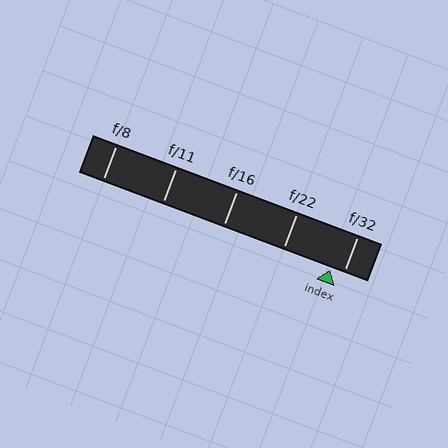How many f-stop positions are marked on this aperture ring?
There are 5 f-stop positions marked.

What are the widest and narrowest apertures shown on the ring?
The widest aperture shown is f/8 and the narrowest is f/32.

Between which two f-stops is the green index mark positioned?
The index mark is between f/22 and f/32.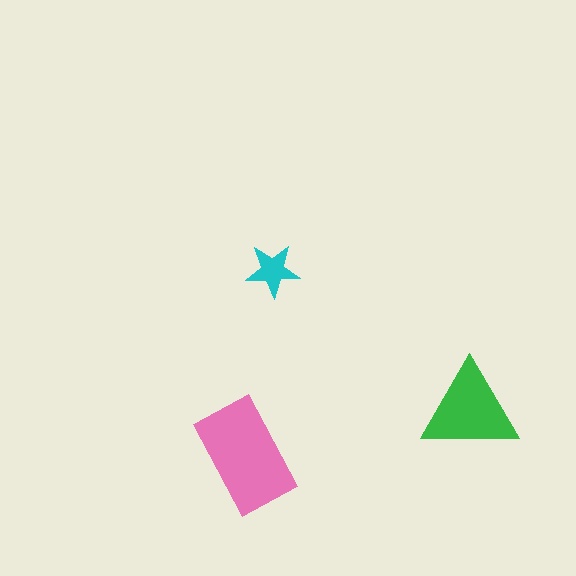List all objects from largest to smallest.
The pink rectangle, the green triangle, the cyan star.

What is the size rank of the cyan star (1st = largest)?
3rd.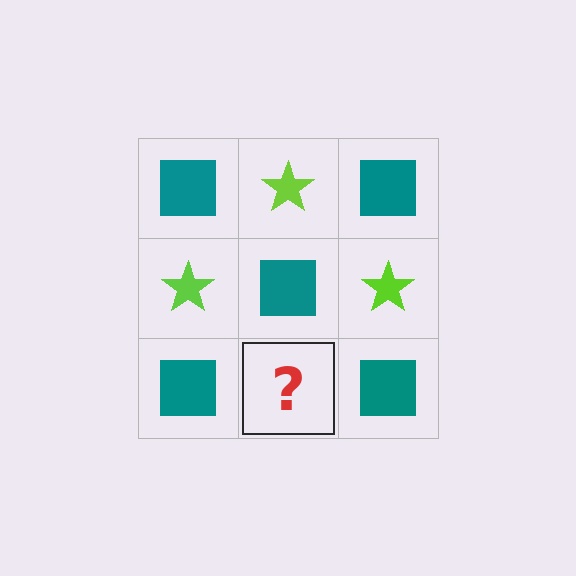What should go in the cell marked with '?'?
The missing cell should contain a lime star.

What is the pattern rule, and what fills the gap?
The rule is that it alternates teal square and lime star in a checkerboard pattern. The gap should be filled with a lime star.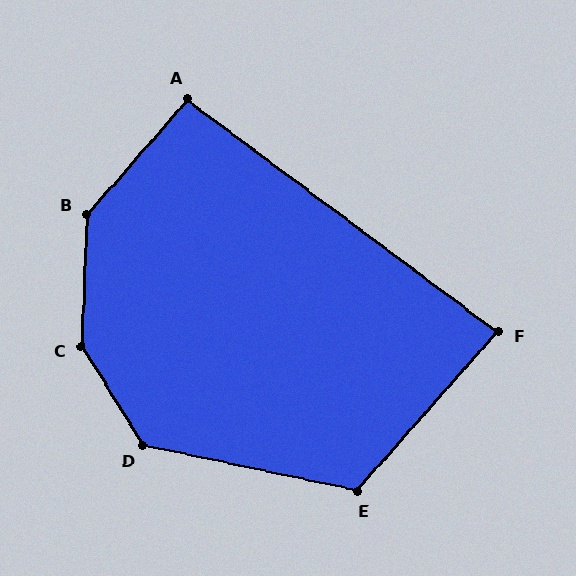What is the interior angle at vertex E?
Approximately 120 degrees (obtuse).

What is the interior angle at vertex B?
Approximately 141 degrees (obtuse).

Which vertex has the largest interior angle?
C, at approximately 146 degrees.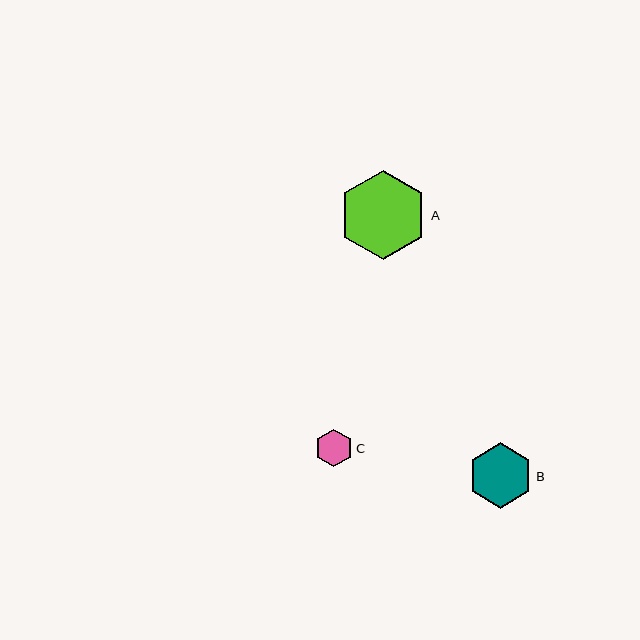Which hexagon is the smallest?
Hexagon C is the smallest with a size of approximately 38 pixels.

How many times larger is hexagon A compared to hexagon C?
Hexagon A is approximately 2.4 times the size of hexagon C.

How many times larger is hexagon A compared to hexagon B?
Hexagon A is approximately 1.4 times the size of hexagon B.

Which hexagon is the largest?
Hexagon A is the largest with a size of approximately 89 pixels.